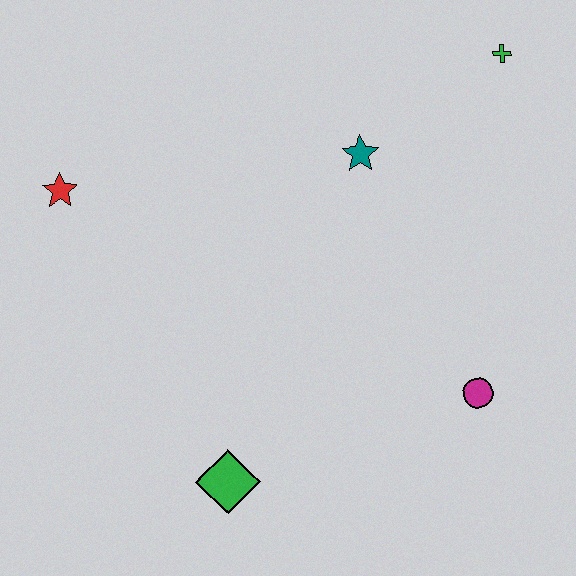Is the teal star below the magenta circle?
No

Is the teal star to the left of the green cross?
Yes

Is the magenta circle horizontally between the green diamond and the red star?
No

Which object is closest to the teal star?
The green cross is closest to the teal star.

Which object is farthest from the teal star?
The green diamond is farthest from the teal star.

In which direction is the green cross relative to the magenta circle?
The green cross is above the magenta circle.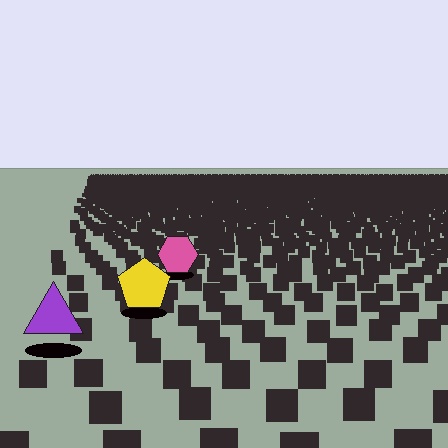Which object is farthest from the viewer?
The pink hexagon is farthest from the viewer. It appears smaller and the ground texture around it is denser.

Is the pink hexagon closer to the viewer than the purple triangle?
No. The purple triangle is closer — you can tell from the texture gradient: the ground texture is coarser near it.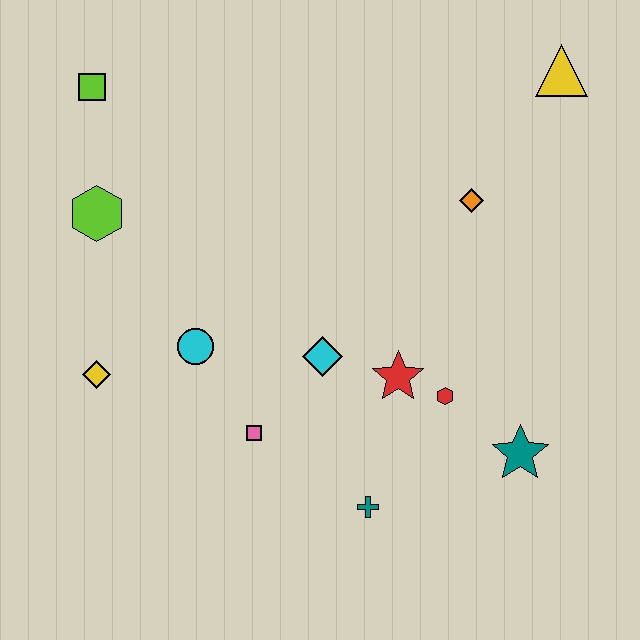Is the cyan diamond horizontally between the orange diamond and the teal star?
No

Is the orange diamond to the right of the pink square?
Yes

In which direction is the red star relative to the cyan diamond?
The red star is to the right of the cyan diamond.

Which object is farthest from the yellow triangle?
The yellow diamond is farthest from the yellow triangle.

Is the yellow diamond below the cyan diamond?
Yes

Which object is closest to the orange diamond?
The yellow triangle is closest to the orange diamond.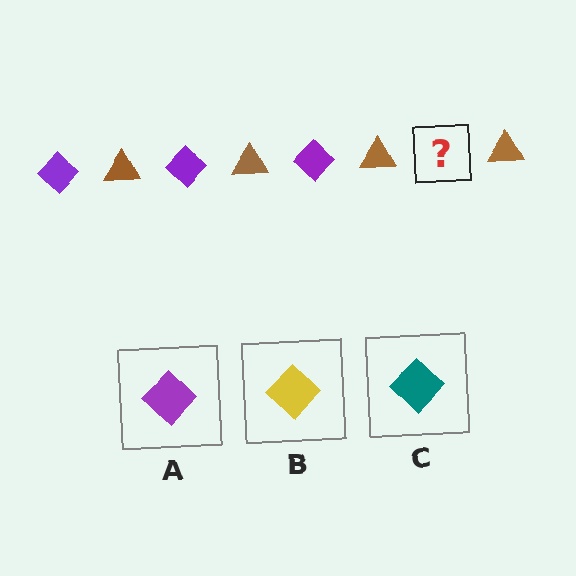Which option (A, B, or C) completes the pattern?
A.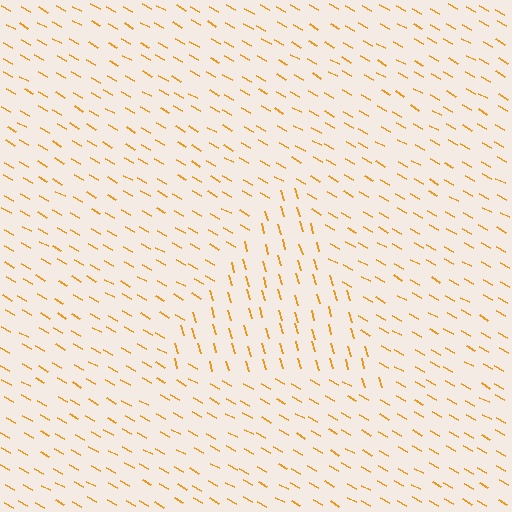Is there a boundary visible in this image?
Yes, there is a texture boundary formed by a change in line orientation.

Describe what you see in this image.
The image is filled with small orange line segments. A triangle region in the image has lines oriented differently from the surrounding lines, creating a visible texture boundary.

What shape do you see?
I see a triangle.